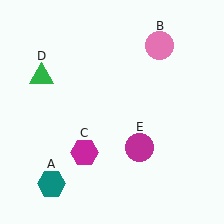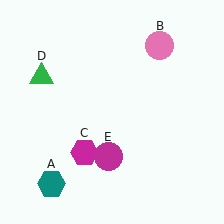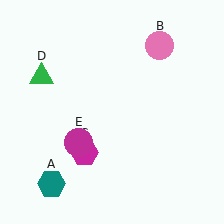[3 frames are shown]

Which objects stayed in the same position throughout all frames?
Teal hexagon (object A) and pink circle (object B) and magenta hexagon (object C) and green triangle (object D) remained stationary.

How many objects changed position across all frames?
1 object changed position: magenta circle (object E).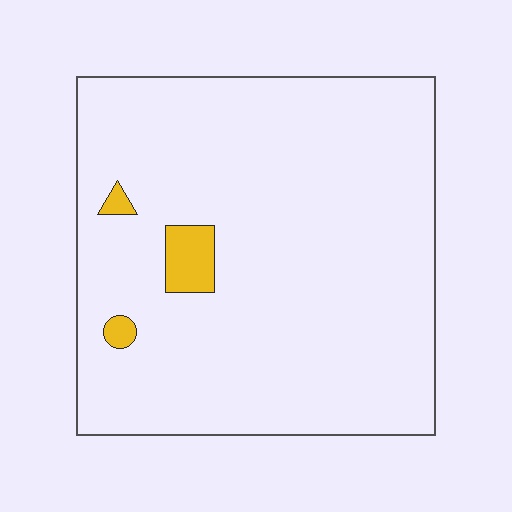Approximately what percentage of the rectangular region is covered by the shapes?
Approximately 5%.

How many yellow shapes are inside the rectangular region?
3.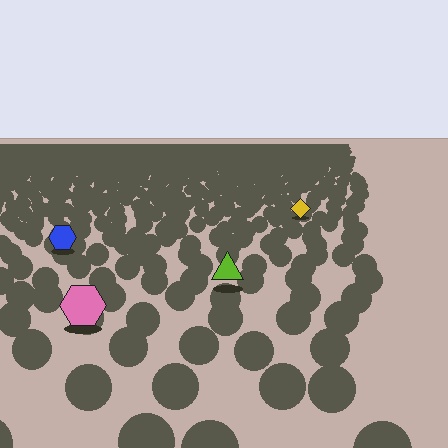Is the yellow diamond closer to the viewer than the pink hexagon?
No. The pink hexagon is closer — you can tell from the texture gradient: the ground texture is coarser near it.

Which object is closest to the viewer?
The pink hexagon is closest. The texture marks near it are larger and more spread out.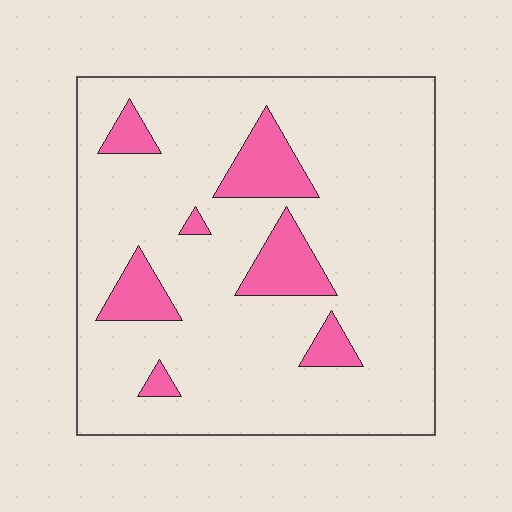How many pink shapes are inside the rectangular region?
7.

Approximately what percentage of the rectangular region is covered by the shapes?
Approximately 15%.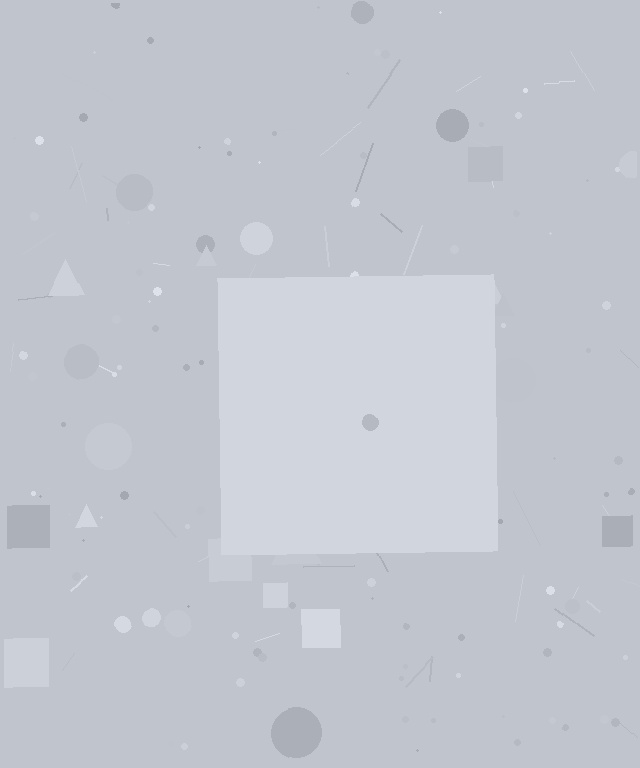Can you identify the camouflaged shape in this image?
The camouflaged shape is a square.